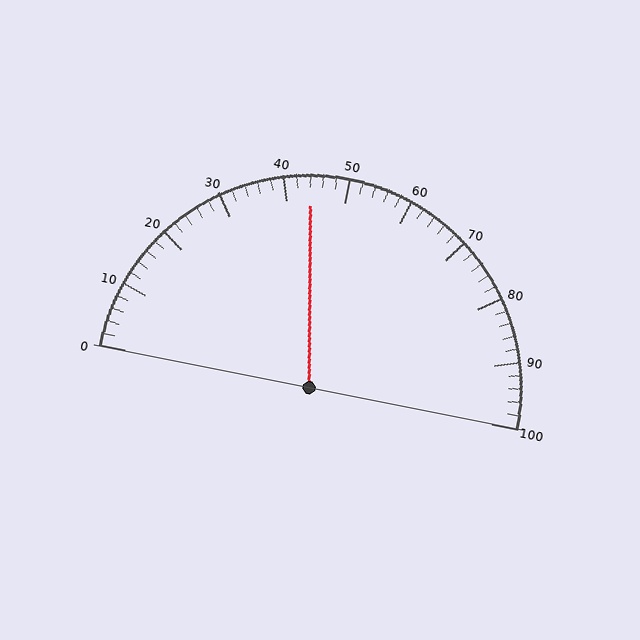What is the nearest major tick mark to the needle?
The nearest major tick mark is 40.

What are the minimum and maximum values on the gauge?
The gauge ranges from 0 to 100.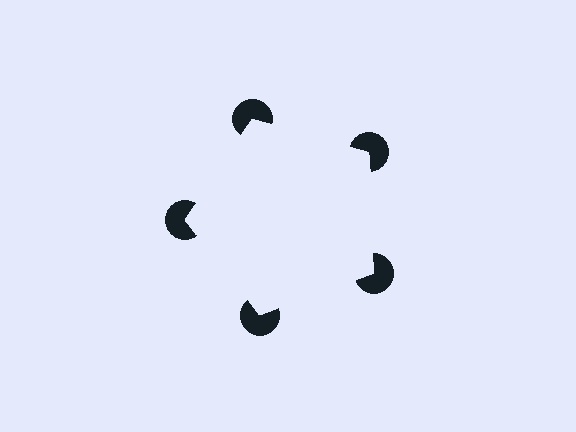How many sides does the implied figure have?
5 sides.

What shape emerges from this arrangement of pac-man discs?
An illusory pentagon — its edges are inferred from the aligned wedge cuts in the pac-man discs, not physically drawn.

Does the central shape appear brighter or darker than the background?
It typically appears slightly brighter than the background, even though no actual brightness change is drawn.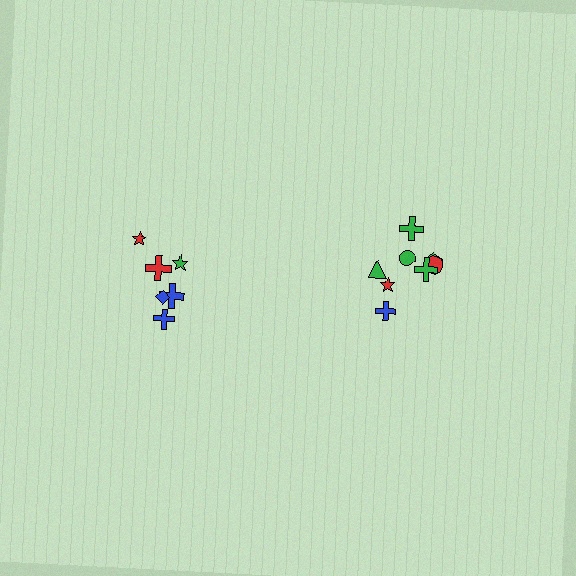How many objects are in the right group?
There are 8 objects.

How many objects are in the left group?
There are 6 objects.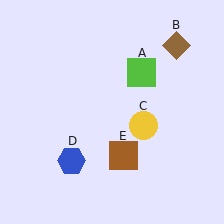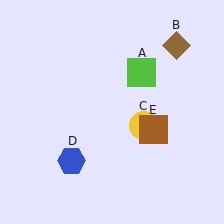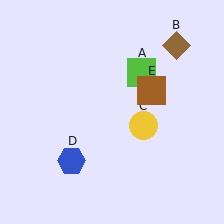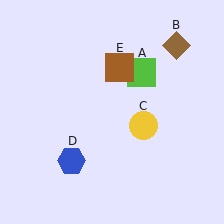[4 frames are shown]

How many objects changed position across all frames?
1 object changed position: brown square (object E).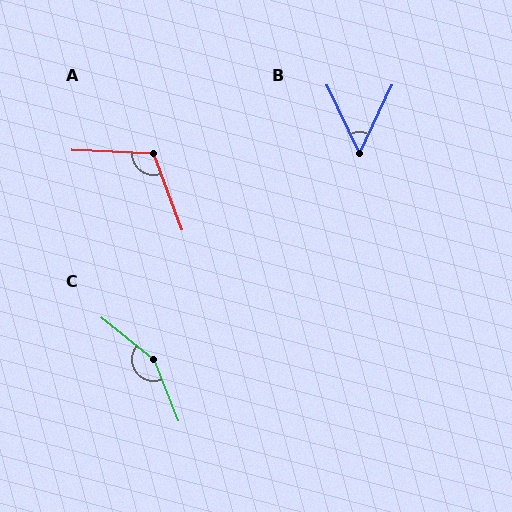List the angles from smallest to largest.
B (51°), A (113°), C (151°).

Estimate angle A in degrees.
Approximately 113 degrees.